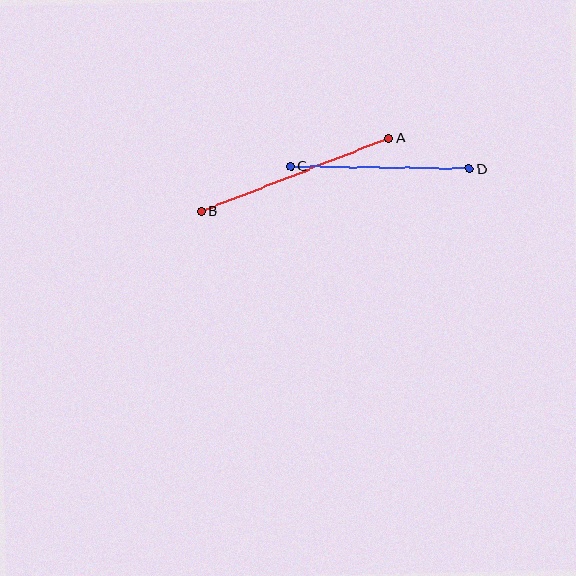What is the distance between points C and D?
The distance is approximately 179 pixels.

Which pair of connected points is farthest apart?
Points A and B are farthest apart.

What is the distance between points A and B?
The distance is approximately 201 pixels.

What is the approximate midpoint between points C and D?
The midpoint is at approximately (380, 168) pixels.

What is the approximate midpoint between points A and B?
The midpoint is at approximately (295, 175) pixels.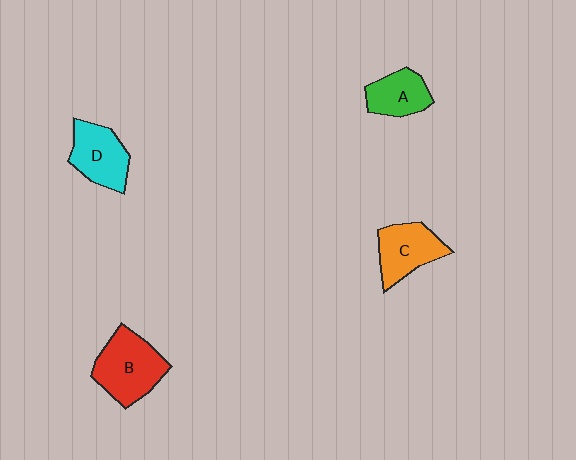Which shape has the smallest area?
Shape A (green).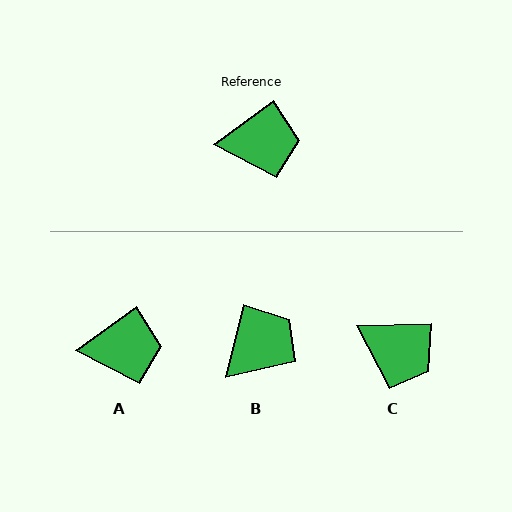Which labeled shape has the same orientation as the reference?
A.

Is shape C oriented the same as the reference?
No, it is off by about 35 degrees.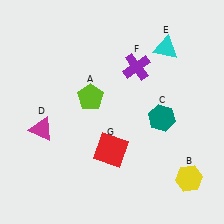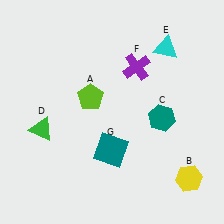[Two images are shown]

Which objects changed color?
D changed from magenta to green. G changed from red to teal.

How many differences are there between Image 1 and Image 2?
There are 2 differences between the two images.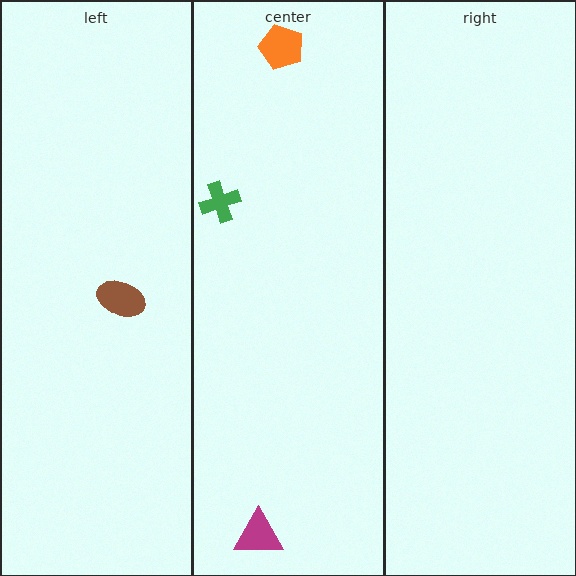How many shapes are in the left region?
1.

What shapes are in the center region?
The green cross, the magenta triangle, the orange pentagon.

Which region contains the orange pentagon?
The center region.